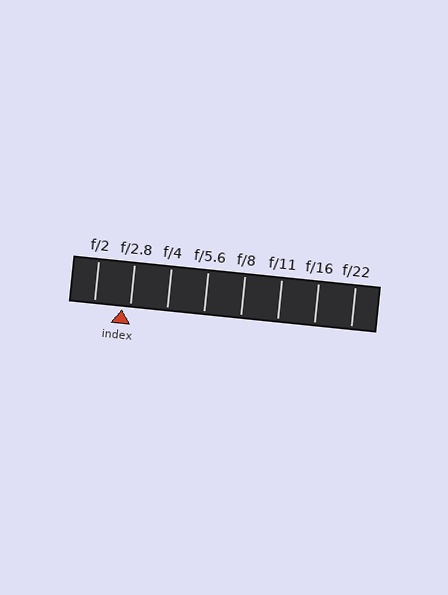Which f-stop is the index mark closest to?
The index mark is closest to f/2.8.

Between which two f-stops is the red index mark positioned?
The index mark is between f/2 and f/2.8.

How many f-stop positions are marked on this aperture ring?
There are 8 f-stop positions marked.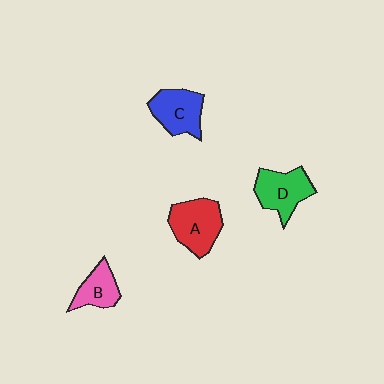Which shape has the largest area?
Shape A (red).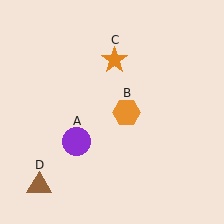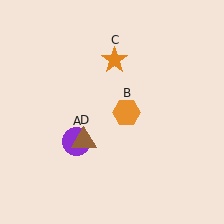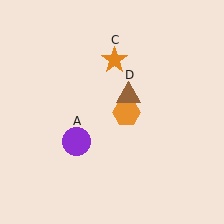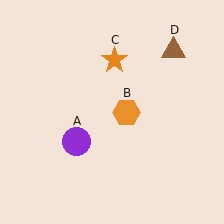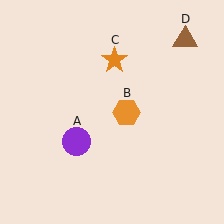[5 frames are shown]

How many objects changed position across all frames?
1 object changed position: brown triangle (object D).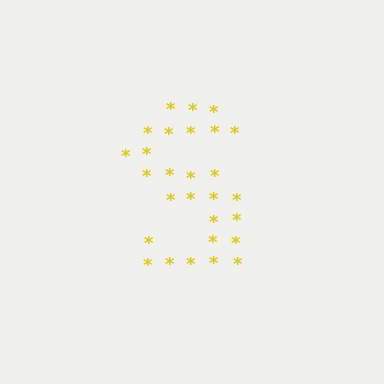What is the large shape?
The large shape is the letter S.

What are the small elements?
The small elements are asterisks.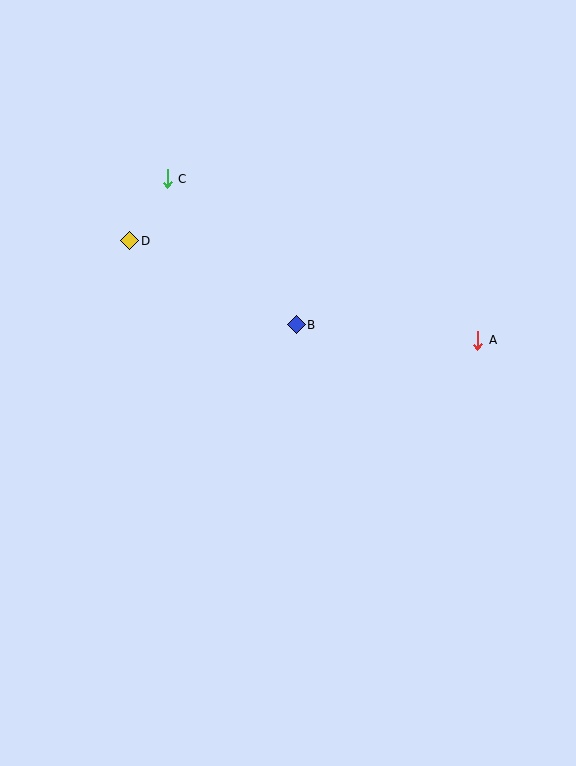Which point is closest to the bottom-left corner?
Point B is closest to the bottom-left corner.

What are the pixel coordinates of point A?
Point A is at (478, 340).